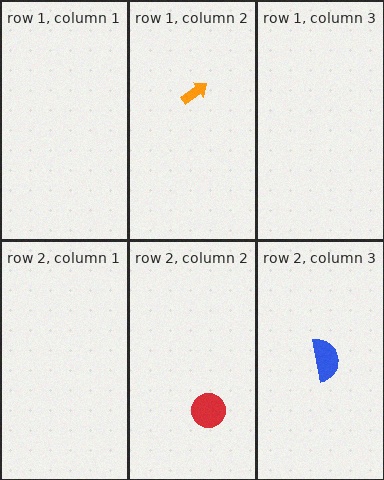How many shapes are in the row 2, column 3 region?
1.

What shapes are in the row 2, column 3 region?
The blue semicircle.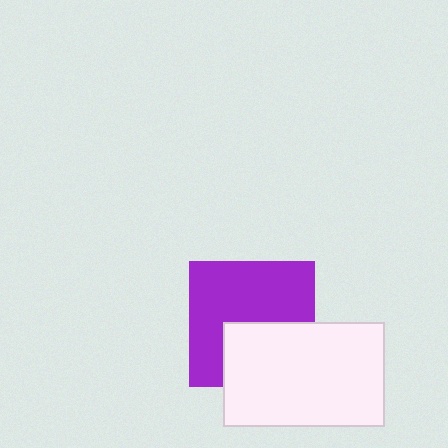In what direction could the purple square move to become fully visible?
The purple square could move up. That would shift it out from behind the white rectangle entirely.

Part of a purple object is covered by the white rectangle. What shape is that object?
It is a square.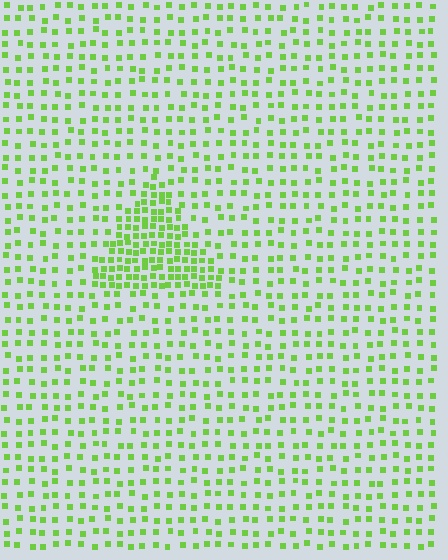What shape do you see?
I see a triangle.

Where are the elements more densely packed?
The elements are more densely packed inside the triangle boundary.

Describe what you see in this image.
The image contains small lime elements arranged at two different densities. A triangle-shaped region is visible where the elements are more densely packed than the surrounding area.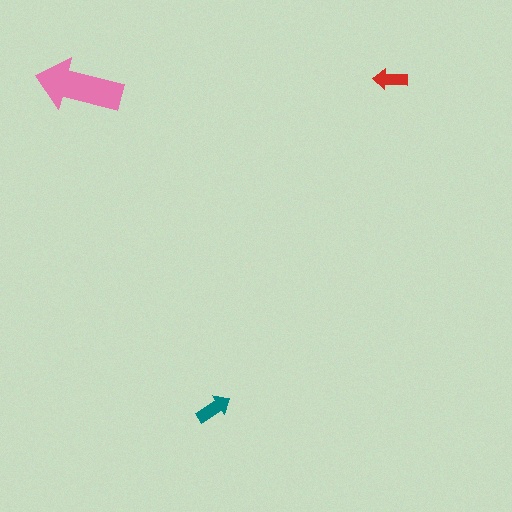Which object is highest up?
The red arrow is topmost.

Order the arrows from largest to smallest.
the pink one, the teal one, the red one.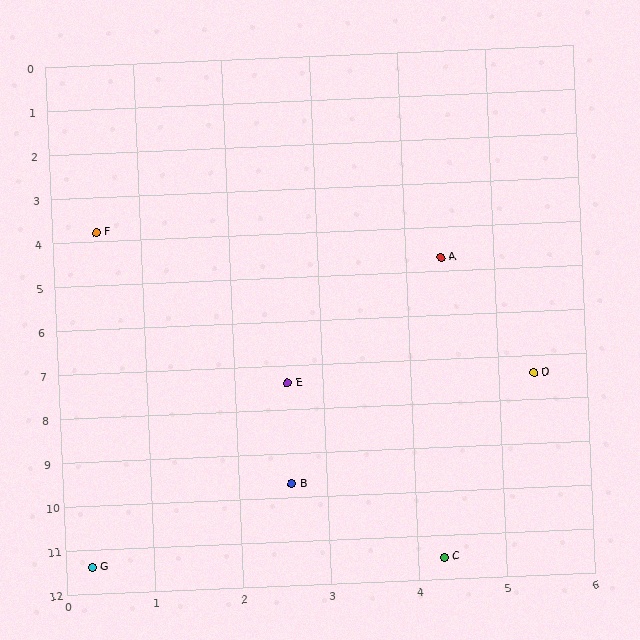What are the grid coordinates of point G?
Point G is at approximately (0.3, 11.4).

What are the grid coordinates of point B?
Point B is at approximately (2.6, 9.7).